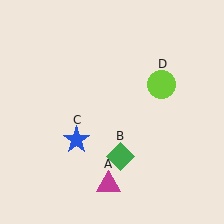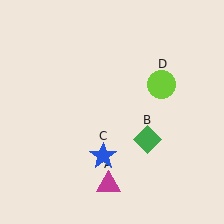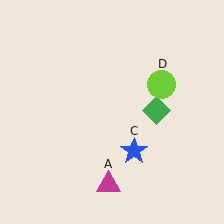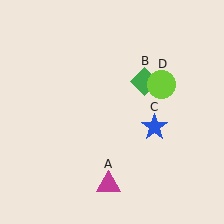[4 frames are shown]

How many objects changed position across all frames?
2 objects changed position: green diamond (object B), blue star (object C).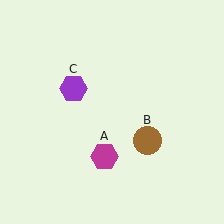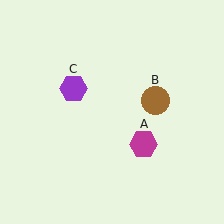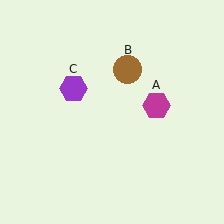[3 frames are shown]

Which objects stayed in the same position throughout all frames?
Purple hexagon (object C) remained stationary.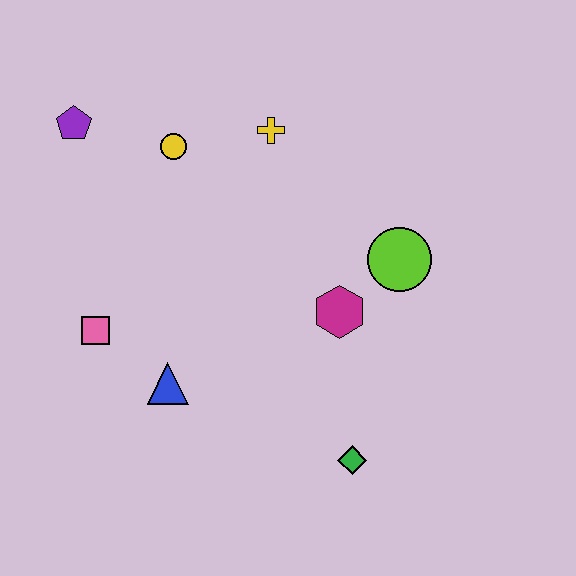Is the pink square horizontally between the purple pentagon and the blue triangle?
Yes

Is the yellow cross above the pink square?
Yes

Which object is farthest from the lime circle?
The purple pentagon is farthest from the lime circle.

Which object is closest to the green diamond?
The magenta hexagon is closest to the green diamond.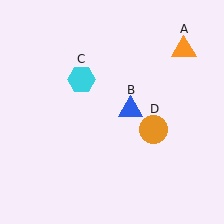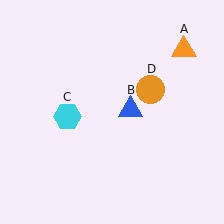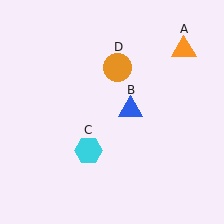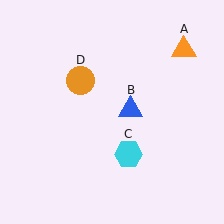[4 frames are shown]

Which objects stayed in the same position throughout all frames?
Orange triangle (object A) and blue triangle (object B) remained stationary.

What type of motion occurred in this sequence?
The cyan hexagon (object C), orange circle (object D) rotated counterclockwise around the center of the scene.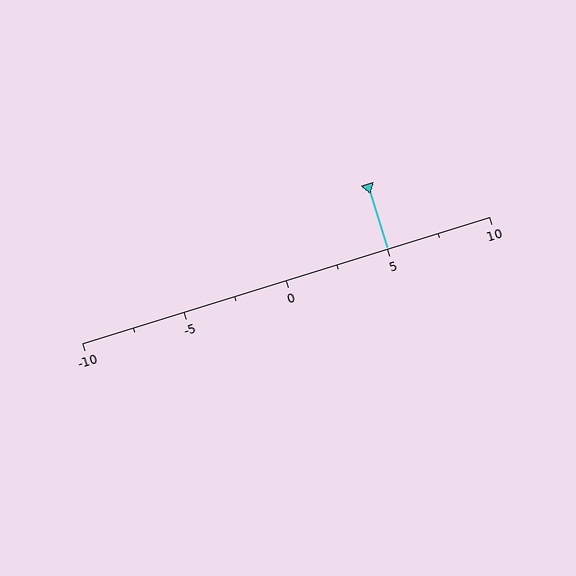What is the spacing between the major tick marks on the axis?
The major ticks are spaced 5 apart.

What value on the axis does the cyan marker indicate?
The marker indicates approximately 5.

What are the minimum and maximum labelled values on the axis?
The axis runs from -10 to 10.